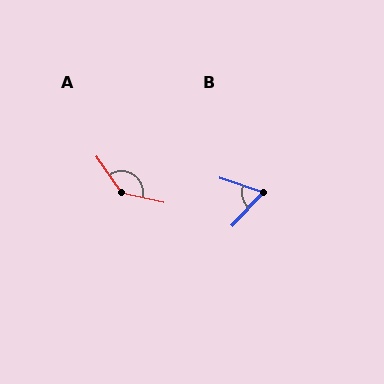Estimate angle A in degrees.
Approximately 136 degrees.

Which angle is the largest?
A, at approximately 136 degrees.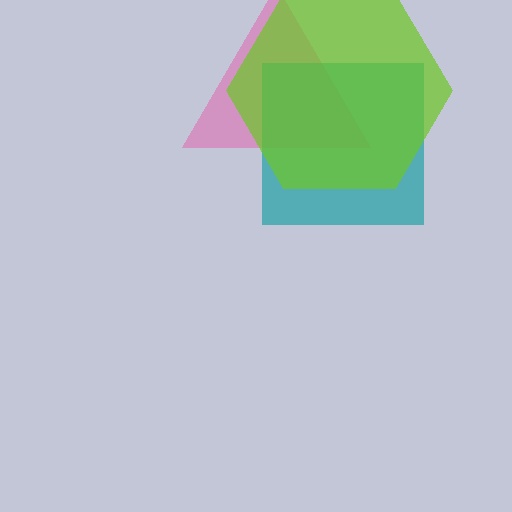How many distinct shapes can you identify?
There are 3 distinct shapes: a pink triangle, a teal square, a lime hexagon.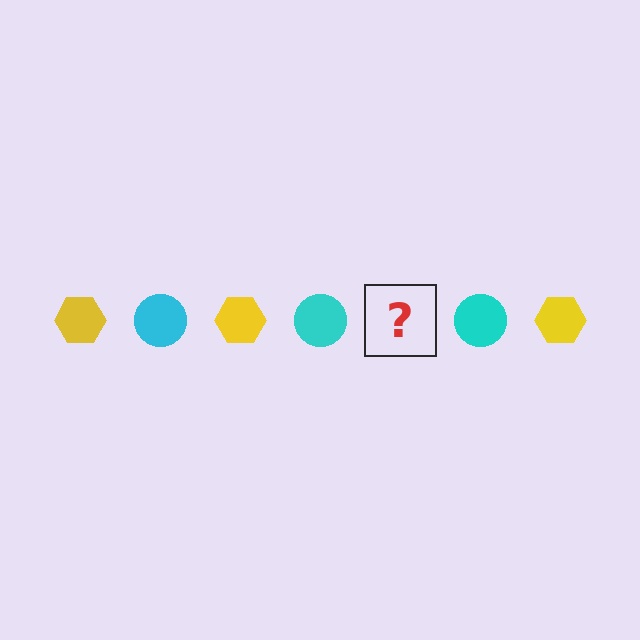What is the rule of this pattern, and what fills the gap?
The rule is that the pattern alternates between yellow hexagon and cyan circle. The gap should be filled with a yellow hexagon.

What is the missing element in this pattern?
The missing element is a yellow hexagon.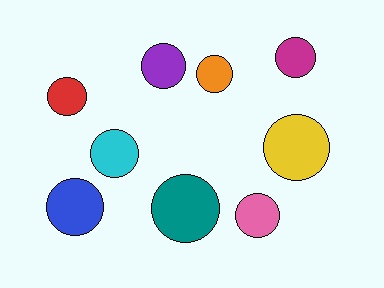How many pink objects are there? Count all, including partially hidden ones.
There is 1 pink object.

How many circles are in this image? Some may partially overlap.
There are 9 circles.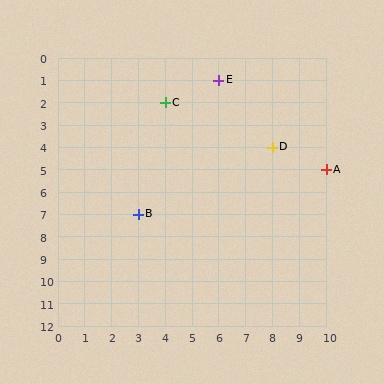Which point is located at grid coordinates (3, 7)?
Point B is at (3, 7).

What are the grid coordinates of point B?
Point B is at grid coordinates (3, 7).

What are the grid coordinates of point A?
Point A is at grid coordinates (10, 5).